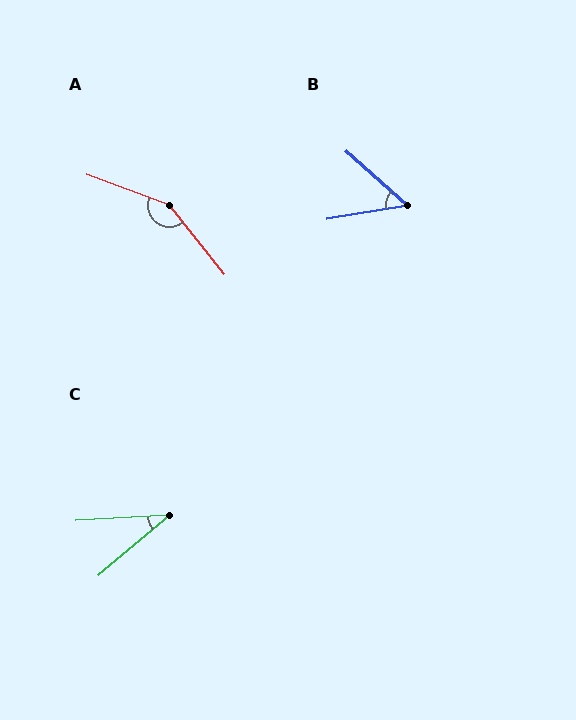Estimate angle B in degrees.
Approximately 51 degrees.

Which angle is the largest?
A, at approximately 149 degrees.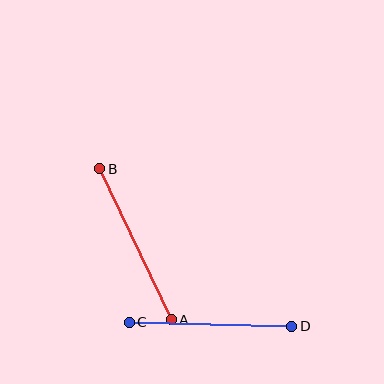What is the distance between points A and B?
The distance is approximately 167 pixels.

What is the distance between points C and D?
The distance is approximately 163 pixels.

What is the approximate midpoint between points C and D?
The midpoint is at approximately (210, 324) pixels.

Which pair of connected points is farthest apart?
Points A and B are farthest apart.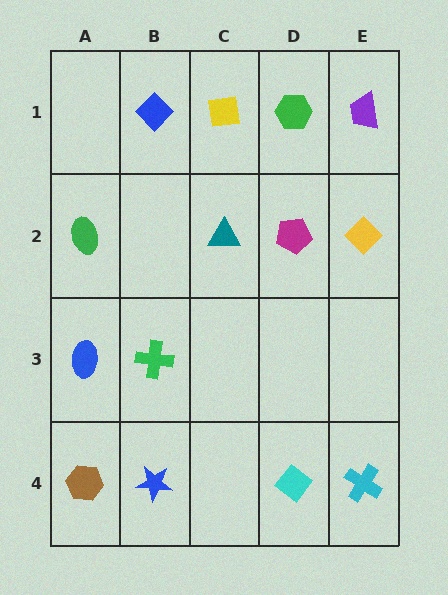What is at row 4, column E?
A cyan cross.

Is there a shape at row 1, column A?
No, that cell is empty.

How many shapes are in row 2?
4 shapes.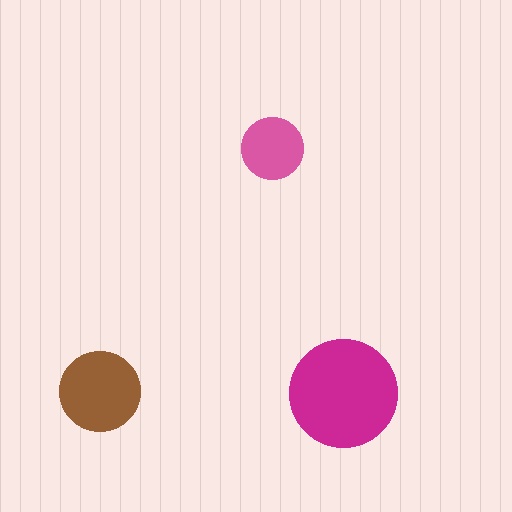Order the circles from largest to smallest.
the magenta one, the brown one, the pink one.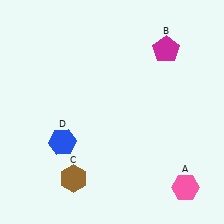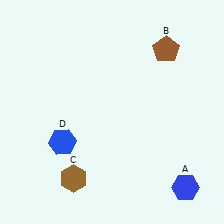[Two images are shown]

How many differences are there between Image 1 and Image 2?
There are 2 differences between the two images.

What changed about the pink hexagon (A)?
In Image 1, A is pink. In Image 2, it changed to blue.